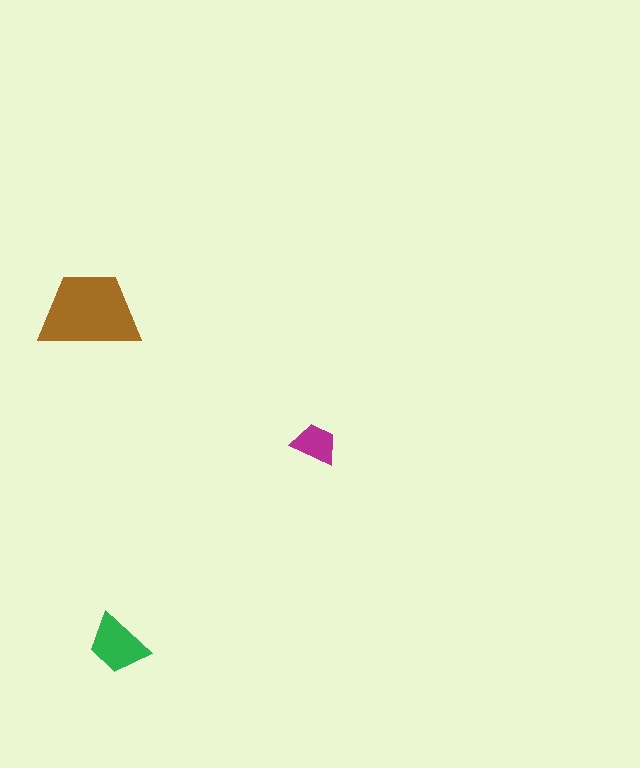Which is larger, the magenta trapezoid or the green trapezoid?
The green one.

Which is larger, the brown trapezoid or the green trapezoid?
The brown one.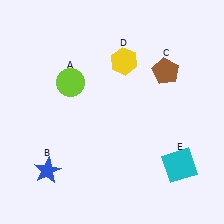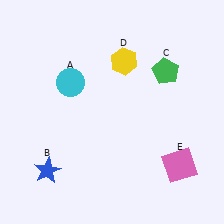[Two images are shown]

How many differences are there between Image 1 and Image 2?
There are 3 differences between the two images.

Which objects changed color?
A changed from lime to cyan. C changed from brown to green. E changed from cyan to pink.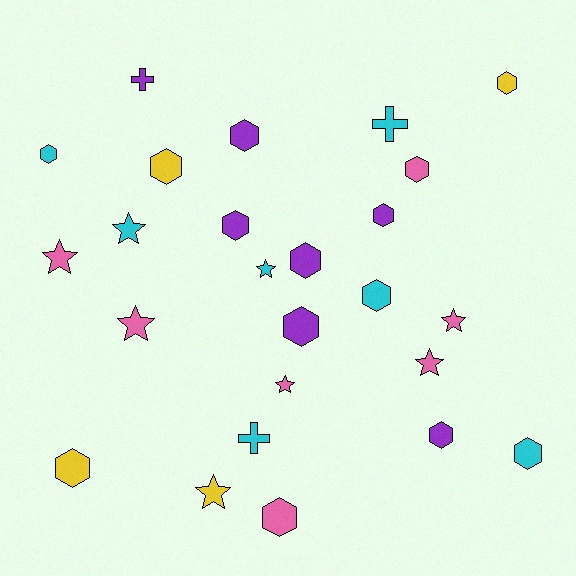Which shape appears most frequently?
Hexagon, with 14 objects.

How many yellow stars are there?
There is 1 yellow star.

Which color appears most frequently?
Pink, with 7 objects.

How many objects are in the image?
There are 25 objects.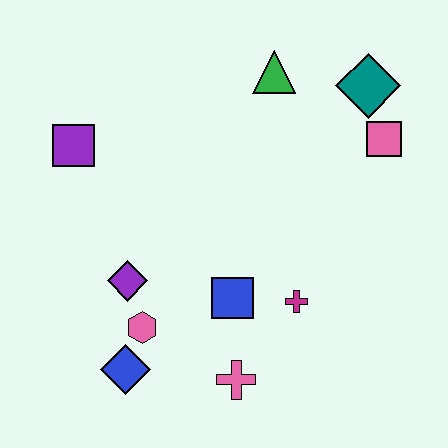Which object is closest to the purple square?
The purple diamond is closest to the purple square.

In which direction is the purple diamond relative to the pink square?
The purple diamond is to the left of the pink square.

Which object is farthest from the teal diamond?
The blue diamond is farthest from the teal diamond.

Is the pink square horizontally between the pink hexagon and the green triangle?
No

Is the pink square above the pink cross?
Yes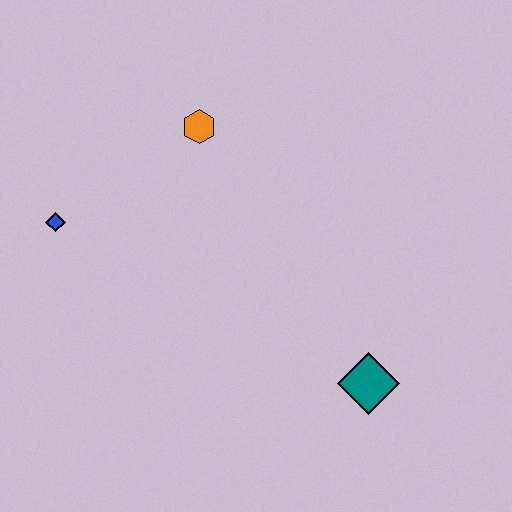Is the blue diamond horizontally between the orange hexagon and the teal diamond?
No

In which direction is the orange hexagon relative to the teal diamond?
The orange hexagon is above the teal diamond.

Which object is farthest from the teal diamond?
The blue diamond is farthest from the teal diamond.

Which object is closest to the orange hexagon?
The blue diamond is closest to the orange hexagon.